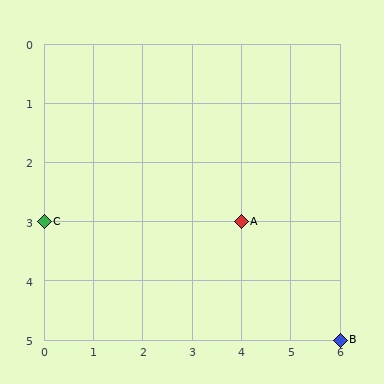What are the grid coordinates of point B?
Point B is at grid coordinates (6, 5).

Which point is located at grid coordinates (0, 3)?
Point C is at (0, 3).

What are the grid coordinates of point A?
Point A is at grid coordinates (4, 3).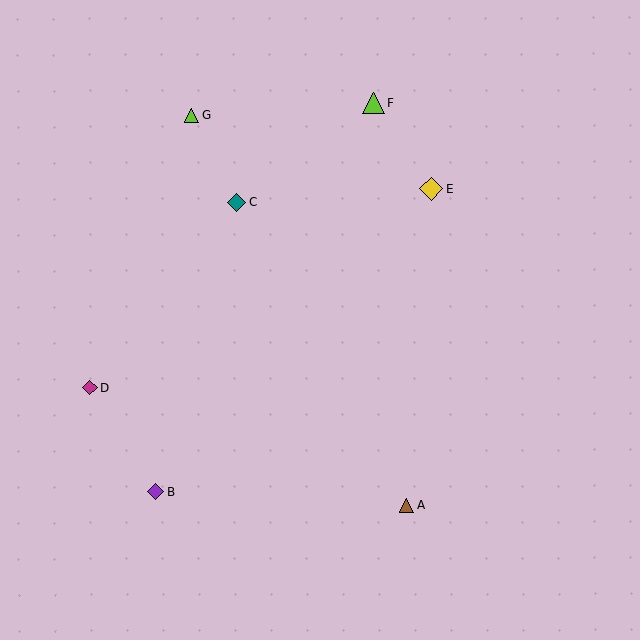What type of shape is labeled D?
Shape D is a magenta diamond.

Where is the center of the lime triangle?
The center of the lime triangle is at (191, 115).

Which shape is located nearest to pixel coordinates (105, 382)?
The magenta diamond (labeled D) at (90, 388) is nearest to that location.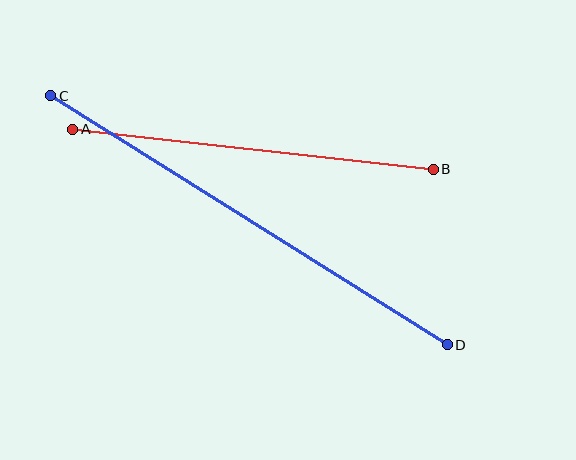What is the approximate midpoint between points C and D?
The midpoint is at approximately (249, 220) pixels.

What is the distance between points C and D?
The distance is approximately 468 pixels.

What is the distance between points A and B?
The distance is approximately 363 pixels.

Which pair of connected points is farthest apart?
Points C and D are farthest apart.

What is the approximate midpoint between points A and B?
The midpoint is at approximately (253, 149) pixels.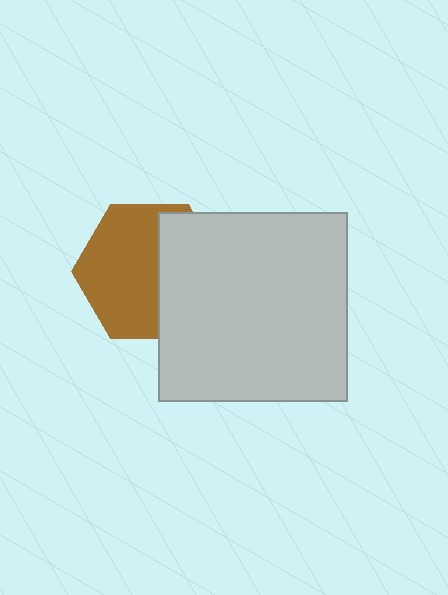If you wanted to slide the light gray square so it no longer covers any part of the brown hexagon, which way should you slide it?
Slide it right — that is the most direct way to separate the two shapes.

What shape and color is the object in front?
The object in front is a light gray square.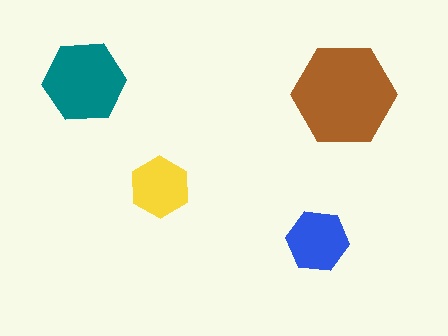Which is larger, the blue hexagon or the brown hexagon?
The brown one.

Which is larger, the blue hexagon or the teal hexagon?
The teal one.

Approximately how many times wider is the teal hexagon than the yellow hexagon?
About 1.5 times wider.